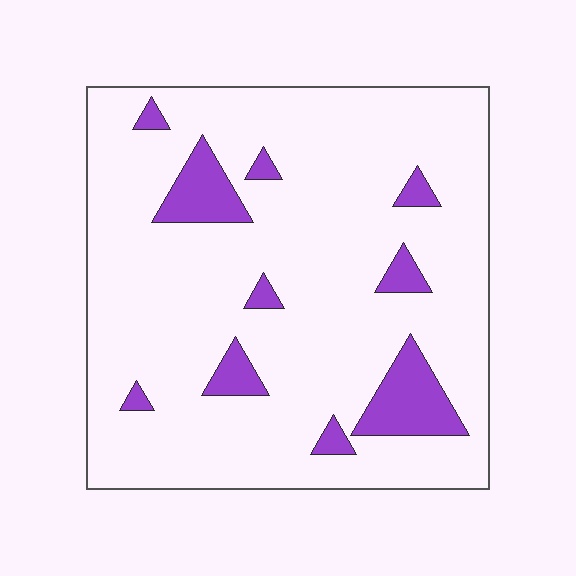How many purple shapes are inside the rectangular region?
10.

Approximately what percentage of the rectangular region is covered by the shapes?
Approximately 10%.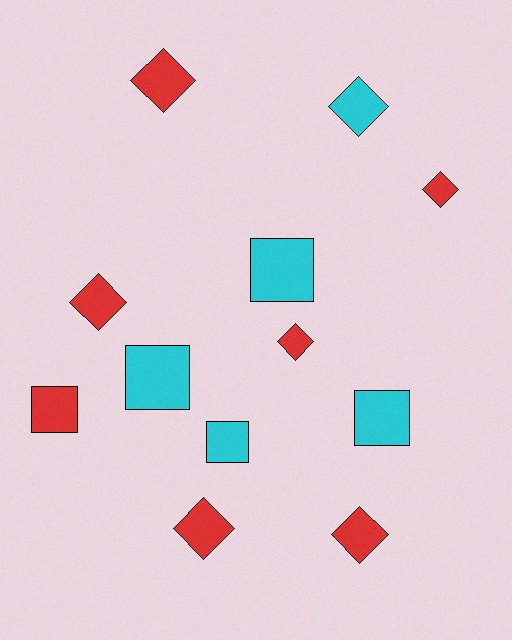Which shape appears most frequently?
Diamond, with 7 objects.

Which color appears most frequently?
Red, with 7 objects.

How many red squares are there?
There is 1 red square.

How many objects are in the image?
There are 12 objects.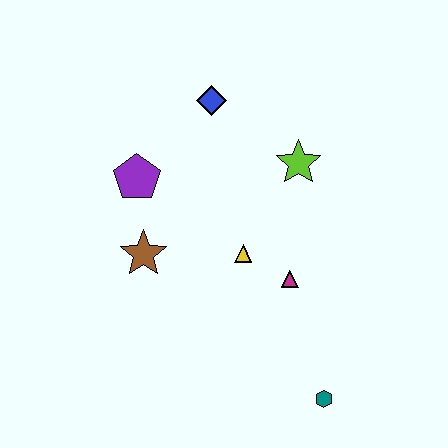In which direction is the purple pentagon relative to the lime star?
The purple pentagon is to the left of the lime star.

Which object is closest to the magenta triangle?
The yellow triangle is closest to the magenta triangle.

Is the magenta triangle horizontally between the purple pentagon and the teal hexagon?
Yes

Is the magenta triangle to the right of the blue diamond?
Yes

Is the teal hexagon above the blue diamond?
No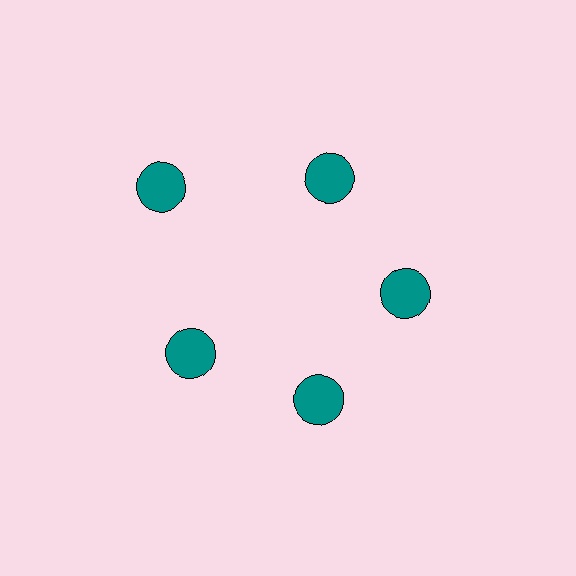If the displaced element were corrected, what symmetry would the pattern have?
It would have 5-fold rotational symmetry — the pattern would map onto itself every 72 degrees.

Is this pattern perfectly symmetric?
No. The 5 teal circles are arranged in a ring, but one element near the 10 o'clock position is pushed outward from the center, breaking the 5-fold rotational symmetry.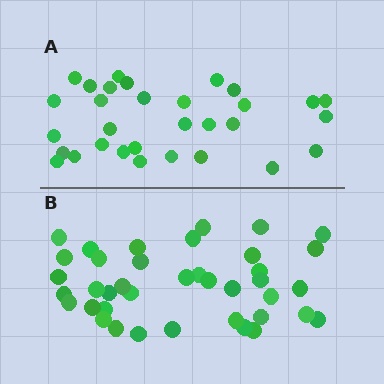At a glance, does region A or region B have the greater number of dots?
Region B (the bottom region) has more dots.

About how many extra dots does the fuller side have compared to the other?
Region B has roughly 8 or so more dots than region A.